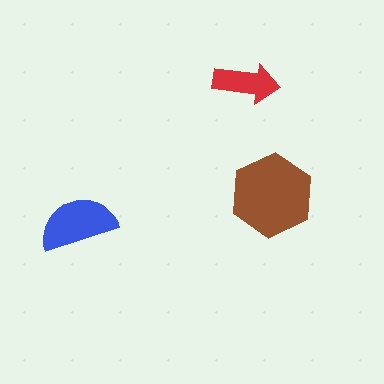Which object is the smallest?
The red arrow.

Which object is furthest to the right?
The brown hexagon is rightmost.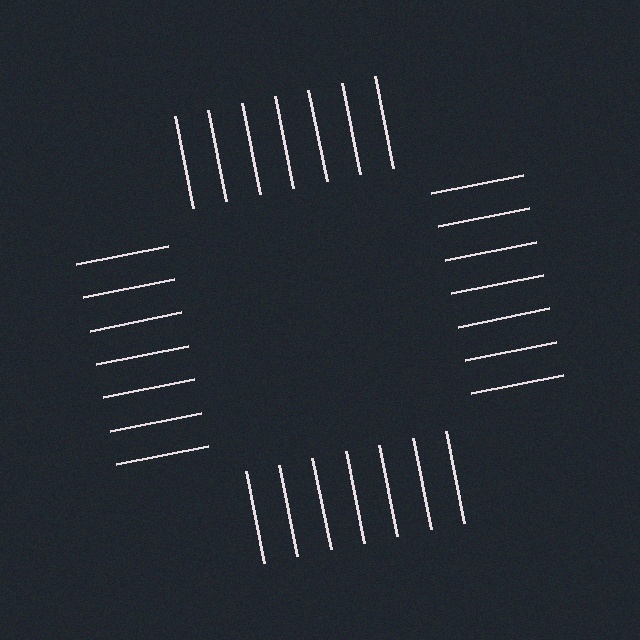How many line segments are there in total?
28 — 7 along each of the 4 edges.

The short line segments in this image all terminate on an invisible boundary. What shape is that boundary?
An illusory square — the line segments terminate on its edges but no continuous stroke is drawn.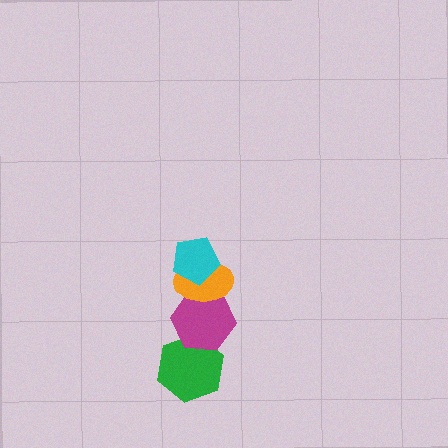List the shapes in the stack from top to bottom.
From top to bottom: the cyan pentagon, the orange ellipse, the magenta hexagon, the green hexagon.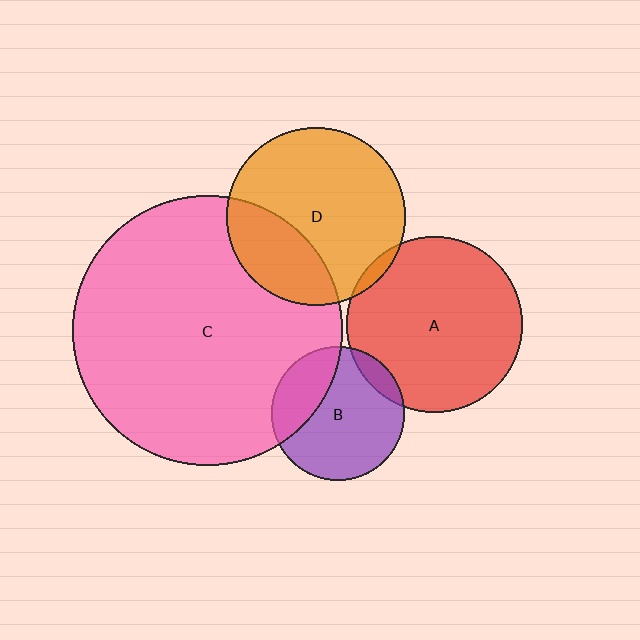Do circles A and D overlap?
Yes.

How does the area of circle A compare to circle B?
Approximately 1.8 times.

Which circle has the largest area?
Circle C (pink).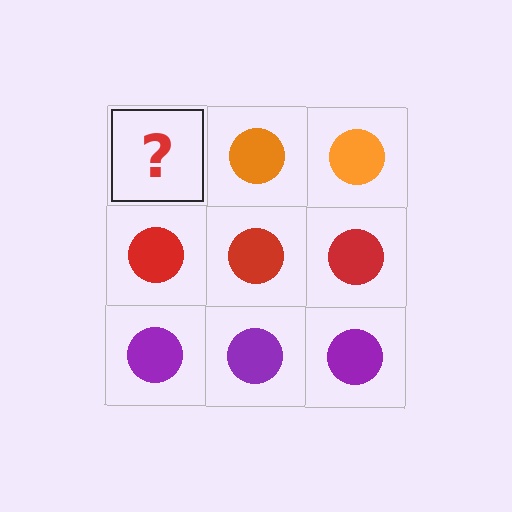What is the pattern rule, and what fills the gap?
The rule is that each row has a consistent color. The gap should be filled with an orange circle.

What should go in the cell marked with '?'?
The missing cell should contain an orange circle.